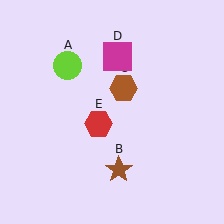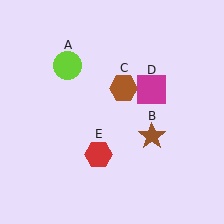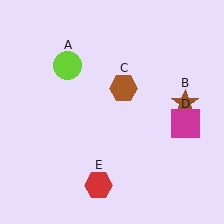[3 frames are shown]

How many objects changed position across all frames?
3 objects changed position: brown star (object B), magenta square (object D), red hexagon (object E).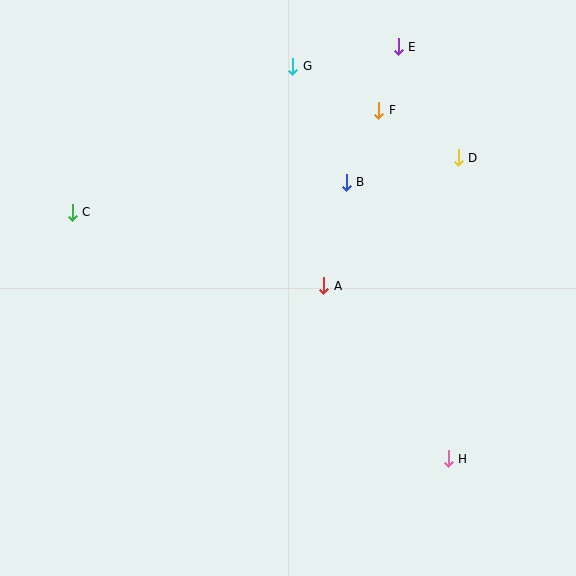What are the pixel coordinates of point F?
Point F is at (379, 110).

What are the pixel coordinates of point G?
Point G is at (293, 66).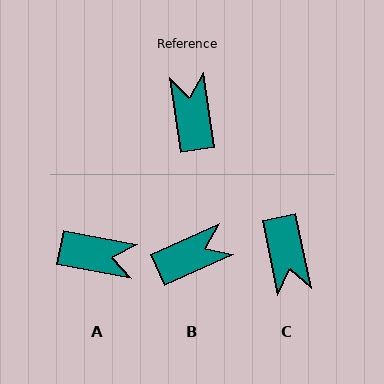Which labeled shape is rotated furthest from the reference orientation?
C, about 176 degrees away.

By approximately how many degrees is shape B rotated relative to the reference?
Approximately 74 degrees clockwise.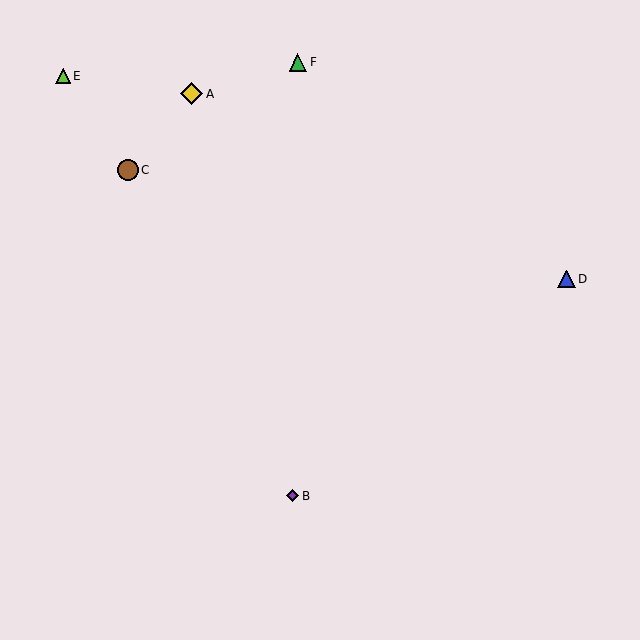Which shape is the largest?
The yellow diamond (labeled A) is the largest.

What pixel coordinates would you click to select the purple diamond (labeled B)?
Click at (293, 496) to select the purple diamond B.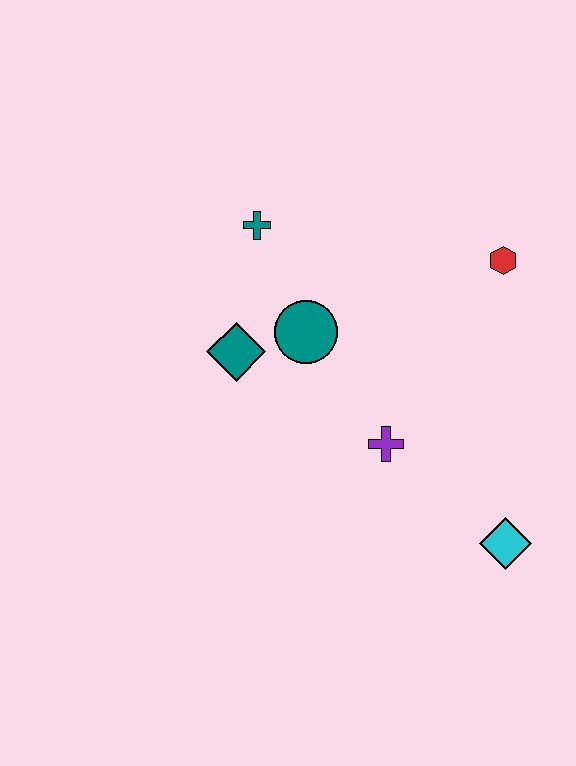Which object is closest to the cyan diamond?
The purple cross is closest to the cyan diamond.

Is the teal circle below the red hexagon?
Yes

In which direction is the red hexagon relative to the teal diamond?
The red hexagon is to the right of the teal diamond.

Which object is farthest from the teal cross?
The cyan diamond is farthest from the teal cross.